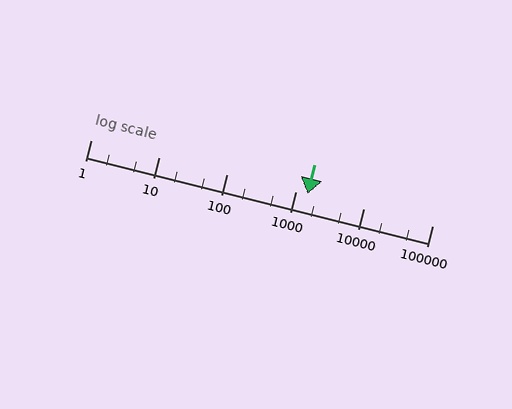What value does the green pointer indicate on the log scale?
The pointer indicates approximately 1500.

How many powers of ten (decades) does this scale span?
The scale spans 5 decades, from 1 to 100000.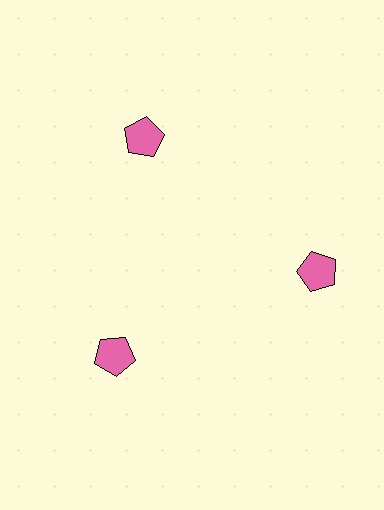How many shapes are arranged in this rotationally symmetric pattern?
There are 3 shapes, arranged in 3 groups of 1.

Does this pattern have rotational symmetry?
Yes, this pattern has 3-fold rotational symmetry. It looks the same after rotating 120 degrees around the center.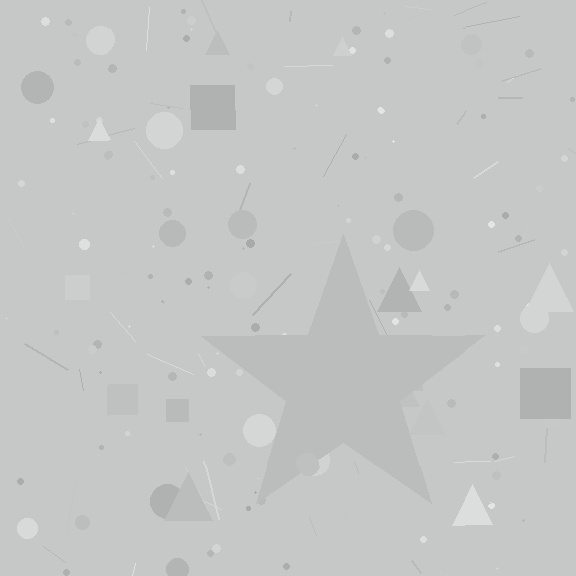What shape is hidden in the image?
A star is hidden in the image.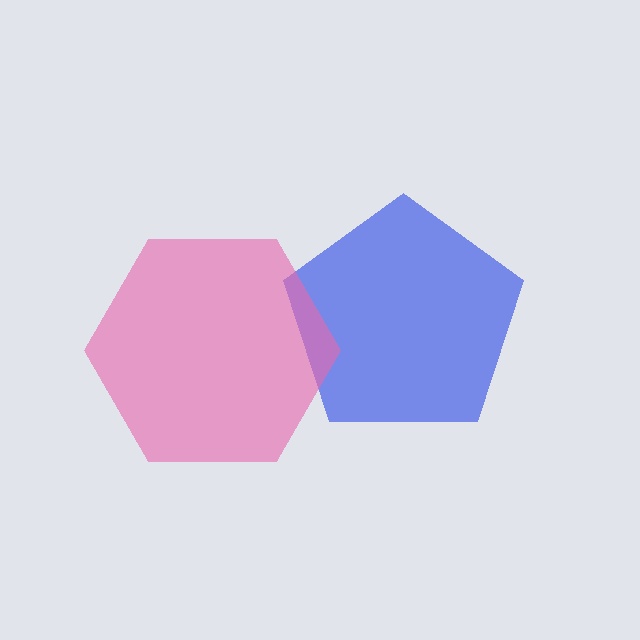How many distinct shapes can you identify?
There are 2 distinct shapes: a blue pentagon, a pink hexagon.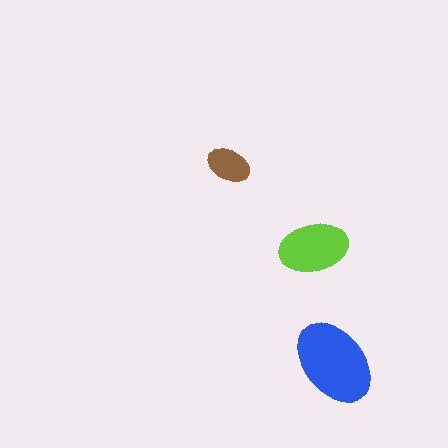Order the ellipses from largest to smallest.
the blue one, the lime one, the brown one.